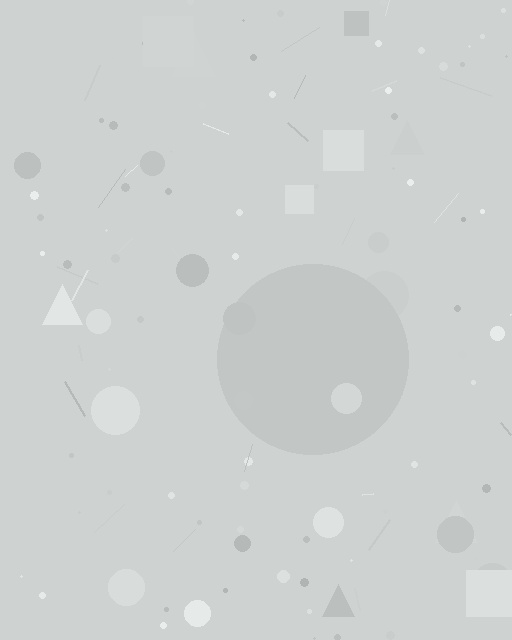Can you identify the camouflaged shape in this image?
The camouflaged shape is a circle.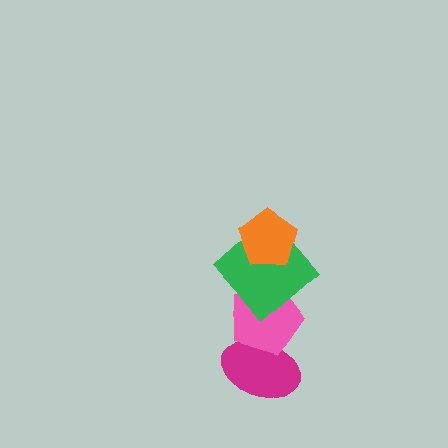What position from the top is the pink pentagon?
The pink pentagon is 3rd from the top.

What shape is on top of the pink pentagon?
The green diamond is on top of the pink pentagon.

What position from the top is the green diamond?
The green diamond is 2nd from the top.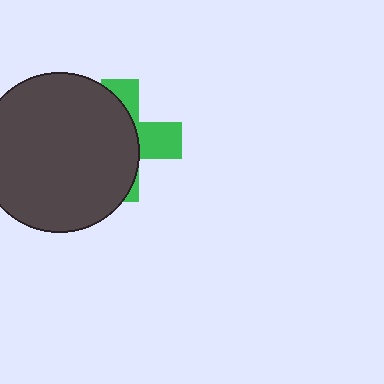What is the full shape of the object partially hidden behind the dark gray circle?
The partially hidden object is a green cross.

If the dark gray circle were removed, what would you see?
You would see the complete green cross.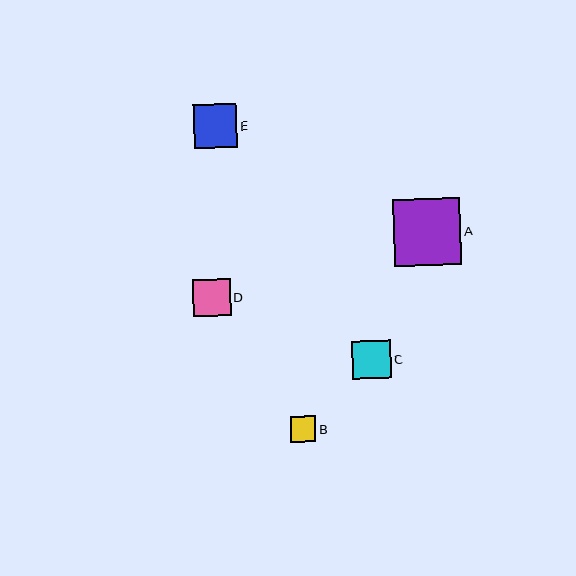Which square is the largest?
Square A is the largest with a size of approximately 67 pixels.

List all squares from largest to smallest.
From largest to smallest: A, E, C, D, B.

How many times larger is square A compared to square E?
Square A is approximately 1.5 times the size of square E.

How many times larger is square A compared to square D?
Square A is approximately 1.8 times the size of square D.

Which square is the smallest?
Square B is the smallest with a size of approximately 26 pixels.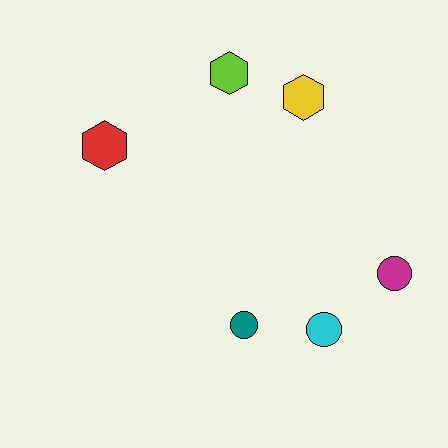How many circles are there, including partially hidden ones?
There are 3 circles.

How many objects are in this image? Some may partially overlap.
There are 6 objects.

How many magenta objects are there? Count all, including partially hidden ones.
There is 1 magenta object.